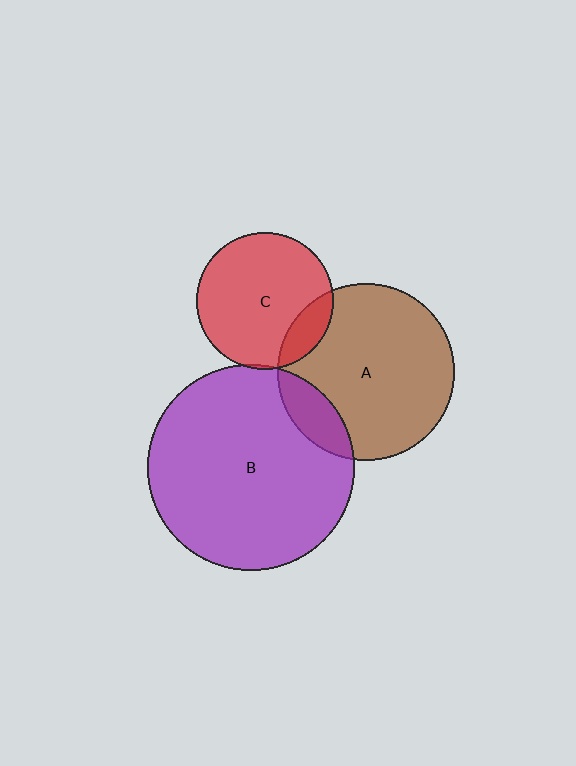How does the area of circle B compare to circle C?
Approximately 2.3 times.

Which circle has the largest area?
Circle B (purple).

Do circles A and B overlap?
Yes.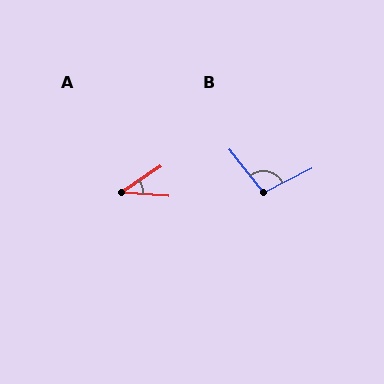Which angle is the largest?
B, at approximately 101 degrees.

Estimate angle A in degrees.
Approximately 39 degrees.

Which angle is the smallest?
A, at approximately 39 degrees.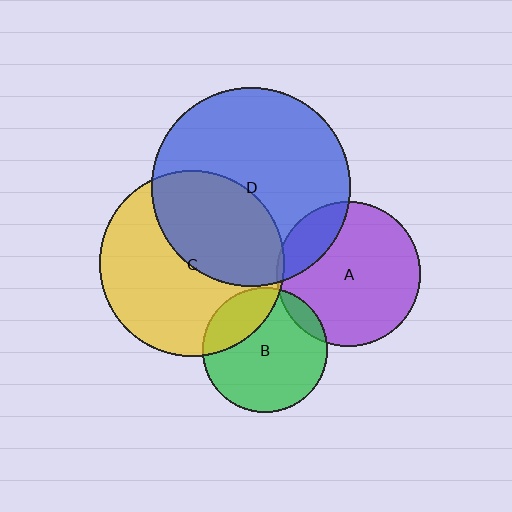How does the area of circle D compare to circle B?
Approximately 2.5 times.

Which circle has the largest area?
Circle D (blue).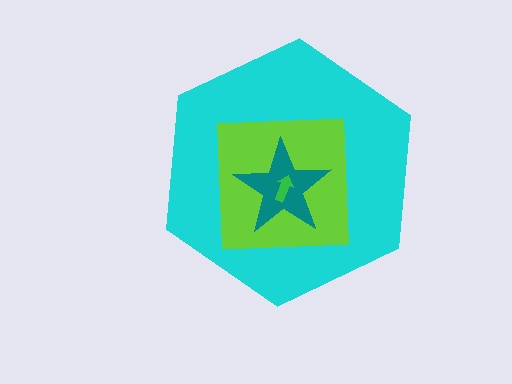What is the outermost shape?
The cyan hexagon.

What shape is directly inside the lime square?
The teal star.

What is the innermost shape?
The green arrow.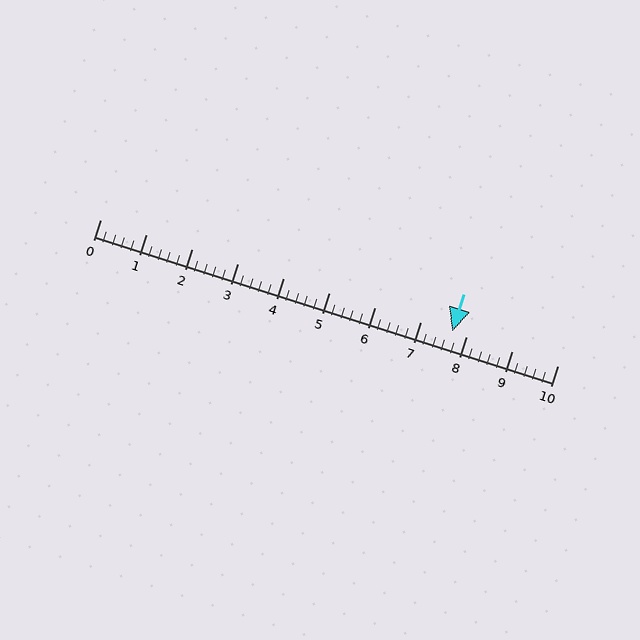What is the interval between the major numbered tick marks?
The major tick marks are spaced 1 units apart.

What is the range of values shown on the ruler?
The ruler shows values from 0 to 10.